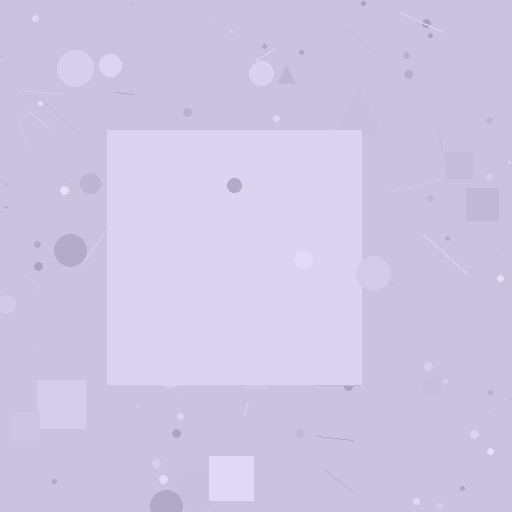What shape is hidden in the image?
A square is hidden in the image.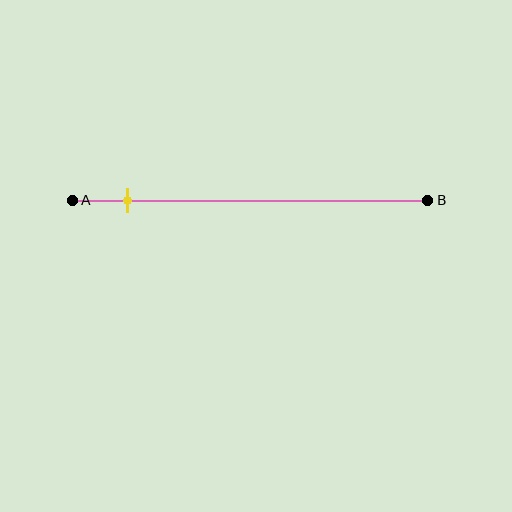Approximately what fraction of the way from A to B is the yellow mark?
The yellow mark is approximately 15% of the way from A to B.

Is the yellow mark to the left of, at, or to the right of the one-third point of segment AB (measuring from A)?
The yellow mark is to the left of the one-third point of segment AB.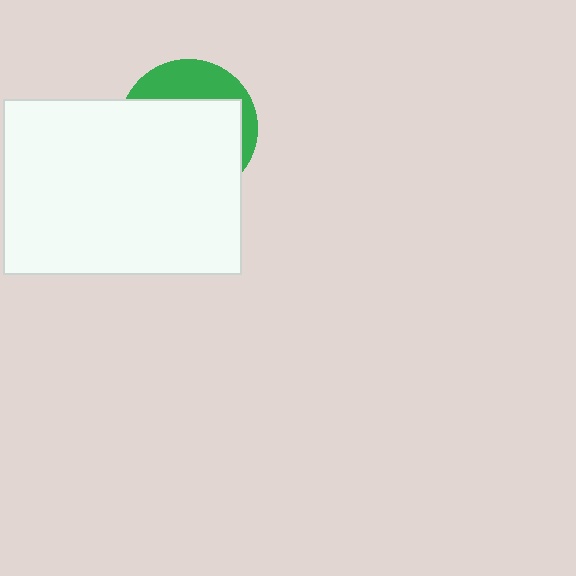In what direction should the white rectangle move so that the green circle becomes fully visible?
The white rectangle should move down. That is the shortest direction to clear the overlap and leave the green circle fully visible.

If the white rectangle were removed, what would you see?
You would see the complete green circle.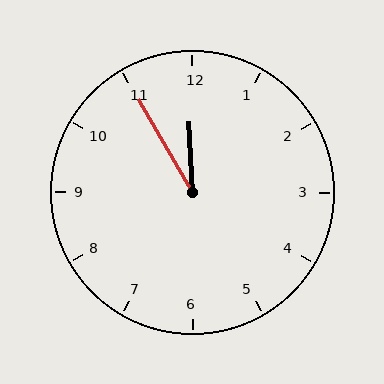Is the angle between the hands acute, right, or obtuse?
It is acute.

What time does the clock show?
11:55.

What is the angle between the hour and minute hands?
Approximately 28 degrees.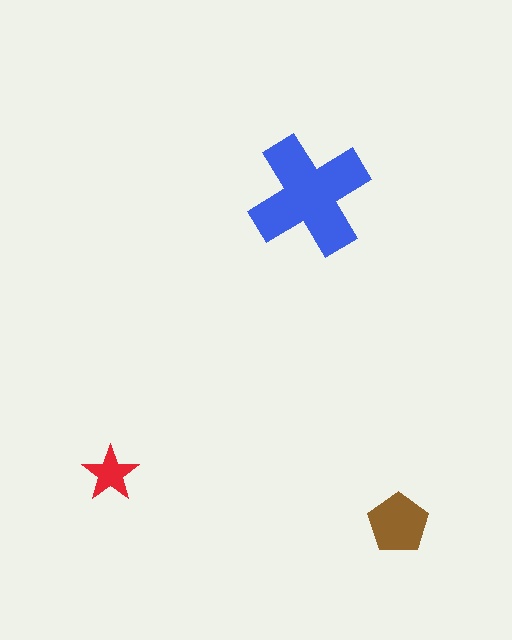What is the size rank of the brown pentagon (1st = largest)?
2nd.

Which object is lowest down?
The brown pentagon is bottommost.